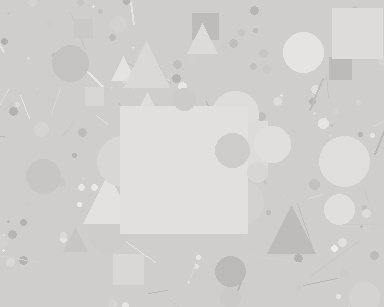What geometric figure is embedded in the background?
A square is embedded in the background.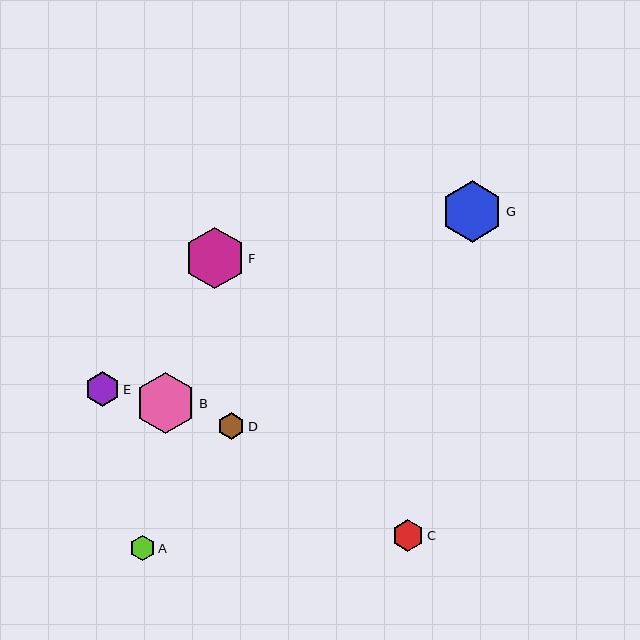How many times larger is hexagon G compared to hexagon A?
Hexagon G is approximately 2.4 times the size of hexagon A.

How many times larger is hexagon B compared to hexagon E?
Hexagon B is approximately 1.8 times the size of hexagon E.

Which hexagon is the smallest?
Hexagon A is the smallest with a size of approximately 25 pixels.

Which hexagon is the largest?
Hexagon G is the largest with a size of approximately 61 pixels.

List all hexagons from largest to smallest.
From largest to smallest: G, B, F, E, C, D, A.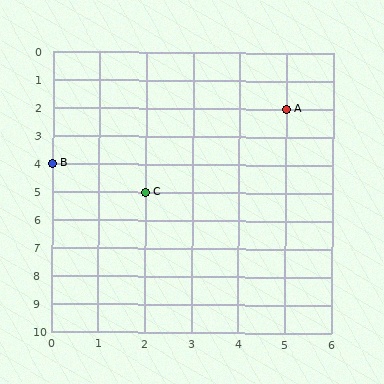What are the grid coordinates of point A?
Point A is at grid coordinates (5, 2).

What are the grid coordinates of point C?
Point C is at grid coordinates (2, 5).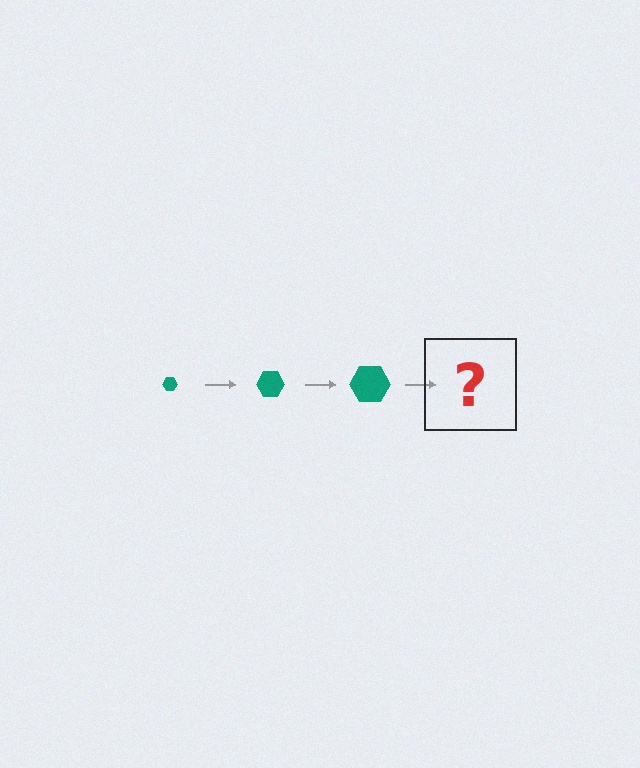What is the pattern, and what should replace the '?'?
The pattern is that the hexagon gets progressively larger each step. The '?' should be a teal hexagon, larger than the previous one.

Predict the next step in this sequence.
The next step is a teal hexagon, larger than the previous one.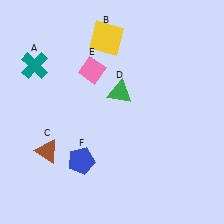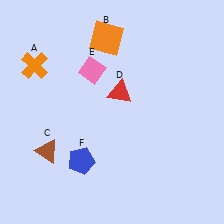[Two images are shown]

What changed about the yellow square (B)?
In Image 1, B is yellow. In Image 2, it changed to orange.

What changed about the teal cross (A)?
In Image 1, A is teal. In Image 2, it changed to orange.